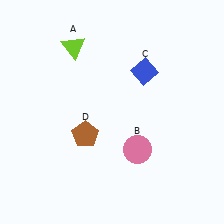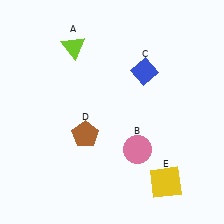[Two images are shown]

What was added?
A yellow square (E) was added in Image 2.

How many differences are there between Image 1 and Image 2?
There is 1 difference between the two images.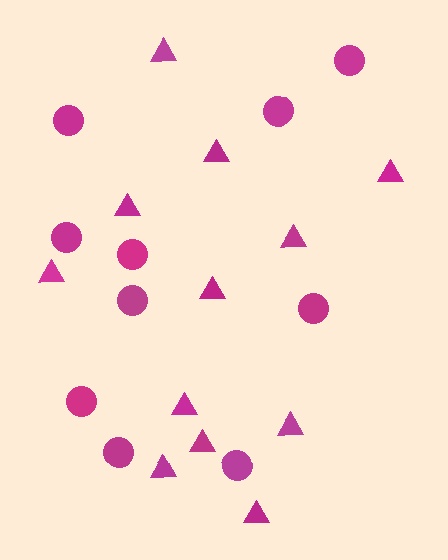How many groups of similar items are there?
There are 2 groups: one group of circles (10) and one group of triangles (12).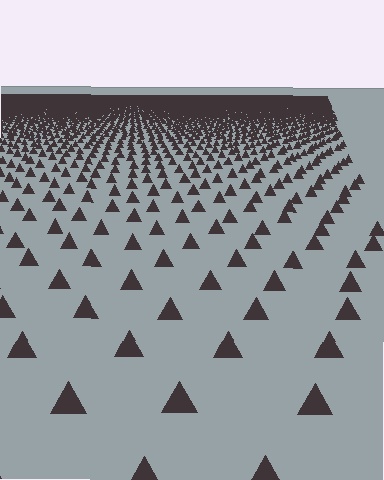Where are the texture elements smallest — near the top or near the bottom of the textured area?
Near the top.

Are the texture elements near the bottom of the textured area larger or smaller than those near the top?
Larger. Near the bottom, elements are closer to the viewer and appear at a bigger on-screen size.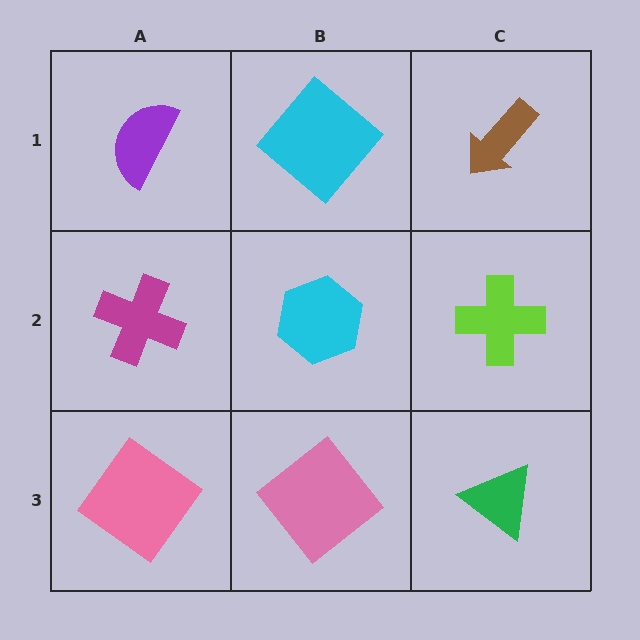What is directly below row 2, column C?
A green triangle.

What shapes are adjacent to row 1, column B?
A cyan hexagon (row 2, column B), a purple semicircle (row 1, column A), a brown arrow (row 1, column C).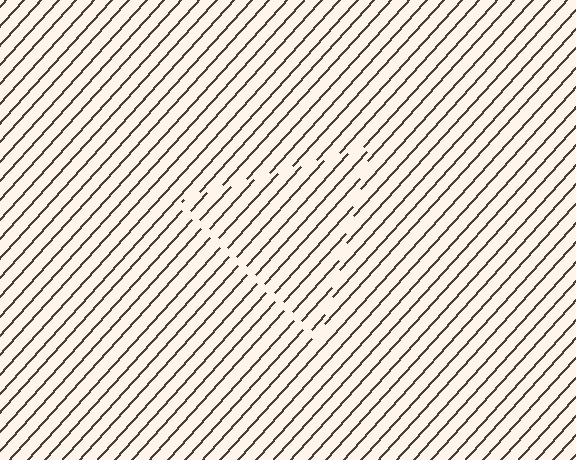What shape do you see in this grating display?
An illusory triangle. The interior of the shape contains the same grating, shifted by half a period — the contour is defined by the phase discontinuity where line-ends from the inner and outer gratings abut.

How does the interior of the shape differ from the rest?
The interior of the shape contains the same grating, shifted by half a period — the contour is defined by the phase discontinuity where line-ends from the inner and outer gratings abut.